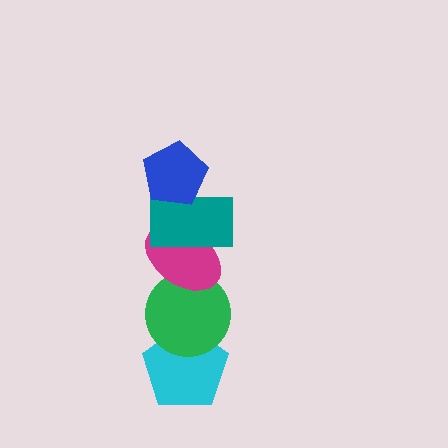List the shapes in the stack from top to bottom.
From top to bottom: the blue pentagon, the teal rectangle, the magenta ellipse, the green circle, the cyan pentagon.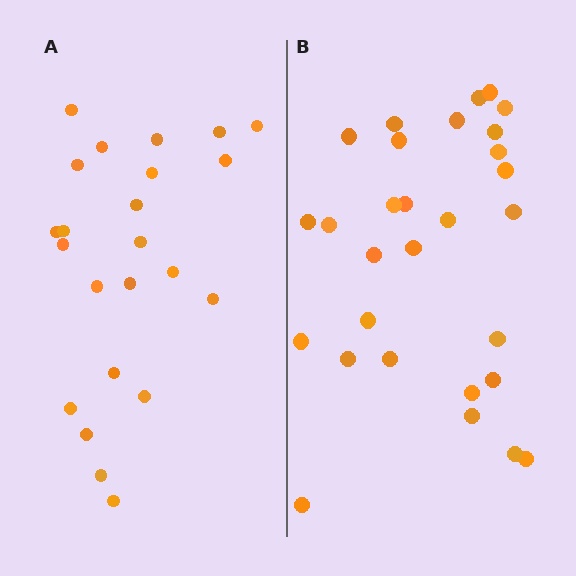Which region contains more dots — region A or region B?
Region B (the right region) has more dots.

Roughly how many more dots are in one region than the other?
Region B has about 6 more dots than region A.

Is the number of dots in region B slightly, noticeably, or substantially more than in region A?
Region B has noticeably more, but not dramatically so. The ratio is roughly 1.3 to 1.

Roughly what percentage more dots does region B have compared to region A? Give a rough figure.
About 25% more.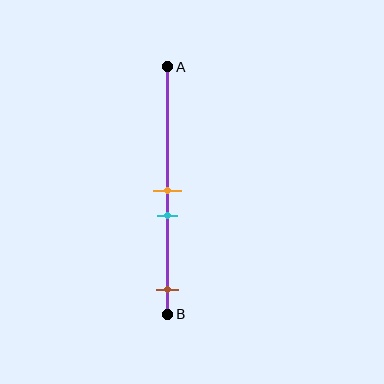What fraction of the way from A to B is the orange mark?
The orange mark is approximately 50% (0.5) of the way from A to B.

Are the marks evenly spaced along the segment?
No, the marks are not evenly spaced.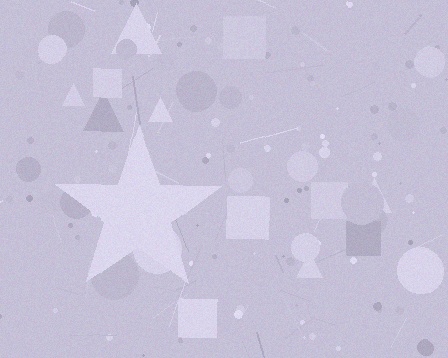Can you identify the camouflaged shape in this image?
The camouflaged shape is a star.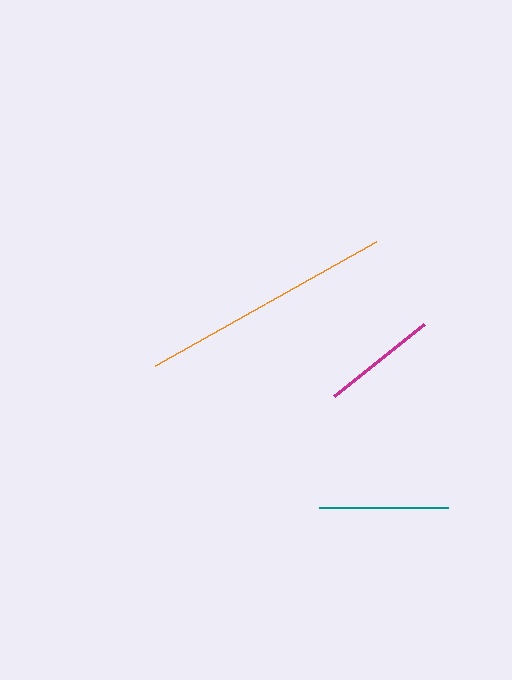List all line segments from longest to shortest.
From longest to shortest: orange, teal, magenta.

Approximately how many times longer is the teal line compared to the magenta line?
The teal line is approximately 1.1 times the length of the magenta line.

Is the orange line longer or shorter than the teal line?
The orange line is longer than the teal line.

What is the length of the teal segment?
The teal segment is approximately 130 pixels long.